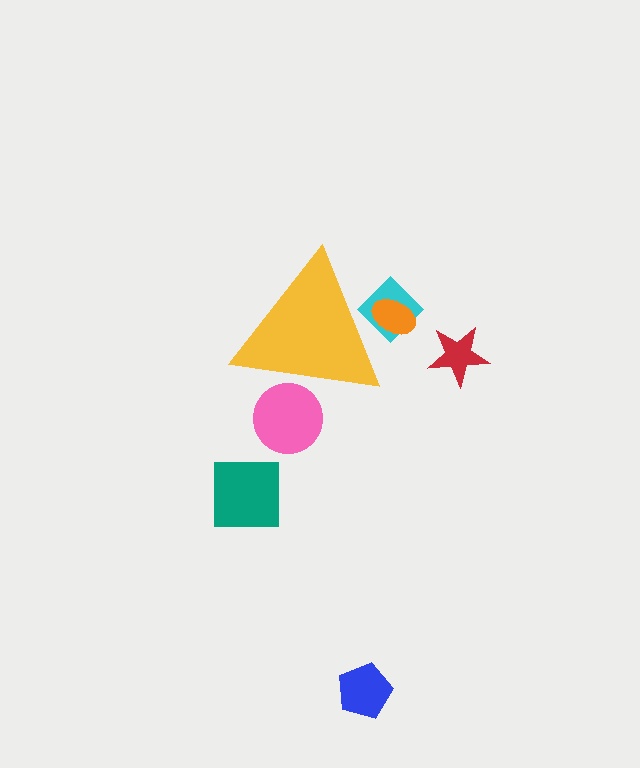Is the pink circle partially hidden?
Yes, the pink circle is partially hidden behind the yellow triangle.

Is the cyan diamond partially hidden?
Yes, the cyan diamond is partially hidden behind the yellow triangle.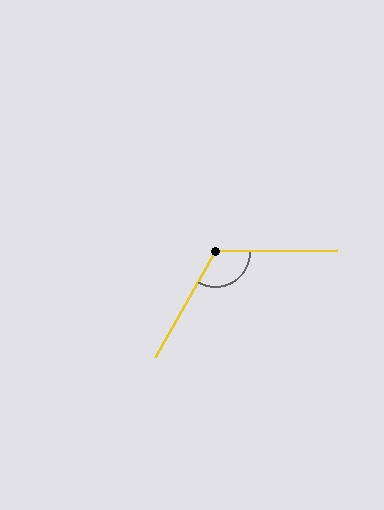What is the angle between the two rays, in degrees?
Approximately 120 degrees.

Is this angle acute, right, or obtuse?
It is obtuse.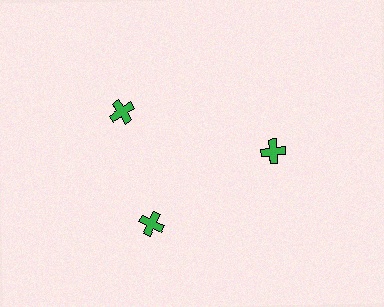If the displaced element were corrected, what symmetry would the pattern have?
It would have 3-fold rotational symmetry — the pattern would map onto itself every 120 degrees.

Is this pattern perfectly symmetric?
No. The 3 green crosses are arranged in a ring, but one element near the 11 o'clock position is rotated out of alignment along the ring, breaking the 3-fold rotational symmetry.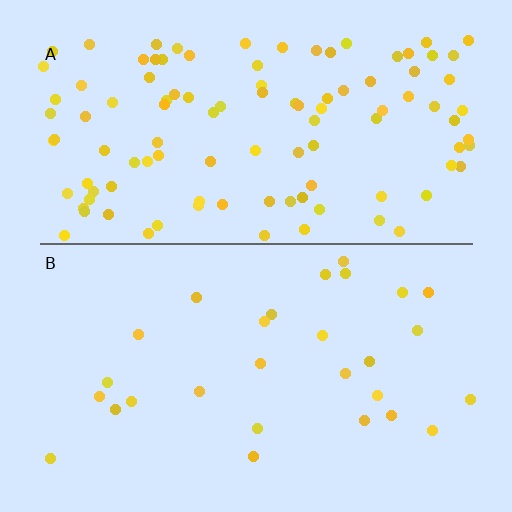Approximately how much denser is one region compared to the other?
Approximately 3.8× — region A over region B.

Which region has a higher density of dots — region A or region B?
A (the top).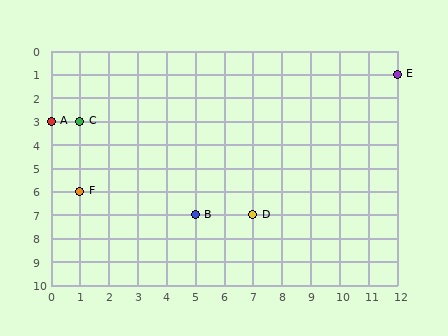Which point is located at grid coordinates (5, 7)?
Point B is at (5, 7).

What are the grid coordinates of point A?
Point A is at grid coordinates (0, 3).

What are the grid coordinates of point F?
Point F is at grid coordinates (1, 6).